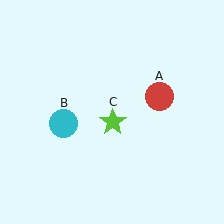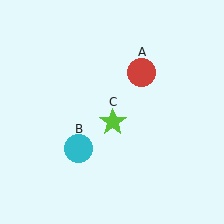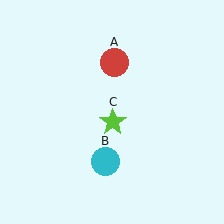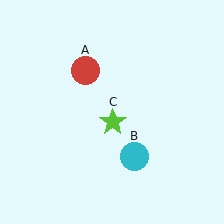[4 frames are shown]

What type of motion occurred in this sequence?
The red circle (object A), cyan circle (object B) rotated counterclockwise around the center of the scene.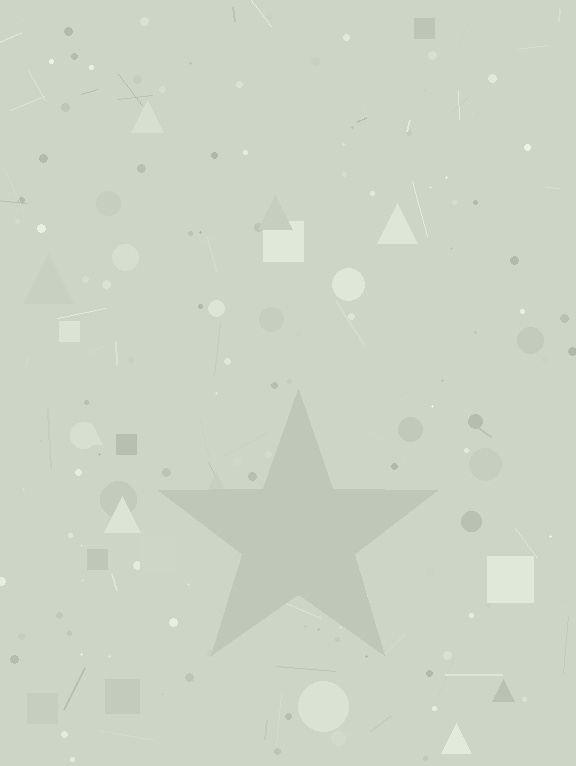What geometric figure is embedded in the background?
A star is embedded in the background.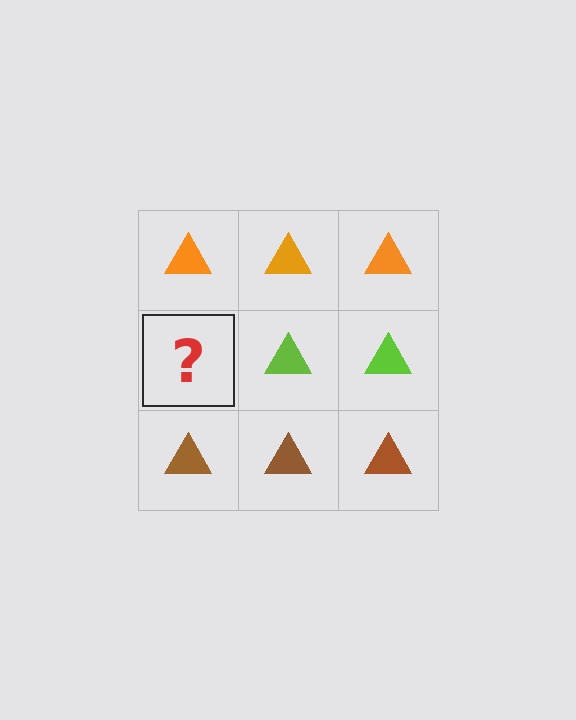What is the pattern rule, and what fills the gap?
The rule is that each row has a consistent color. The gap should be filled with a lime triangle.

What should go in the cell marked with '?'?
The missing cell should contain a lime triangle.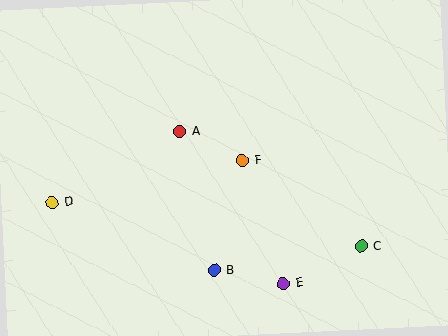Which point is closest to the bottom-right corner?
Point C is closest to the bottom-right corner.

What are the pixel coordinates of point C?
Point C is at (361, 246).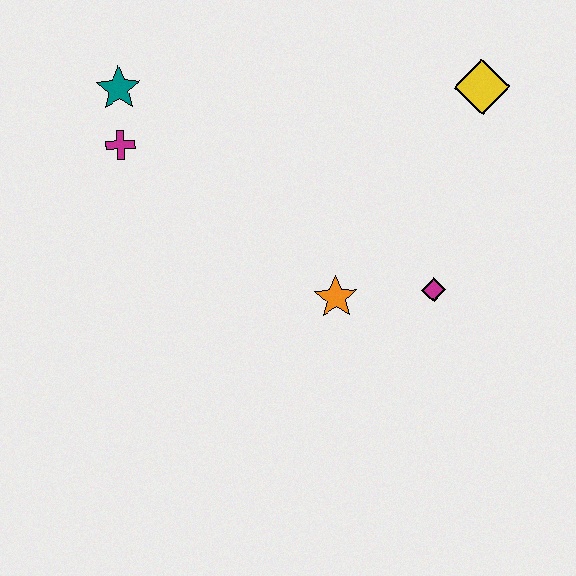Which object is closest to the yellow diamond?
The magenta diamond is closest to the yellow diamond.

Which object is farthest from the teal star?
The magenta diamond is farthest from the teal star.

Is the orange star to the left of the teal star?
No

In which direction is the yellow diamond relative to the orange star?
The yellow diamond is above the orange star.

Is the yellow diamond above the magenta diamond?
Yes